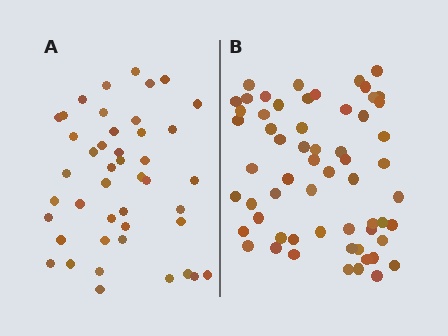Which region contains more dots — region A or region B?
Region B (the right region) has more dots.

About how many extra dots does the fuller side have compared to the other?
Region B has approximately 15 more dots than region A.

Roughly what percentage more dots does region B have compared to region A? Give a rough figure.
About 35% more.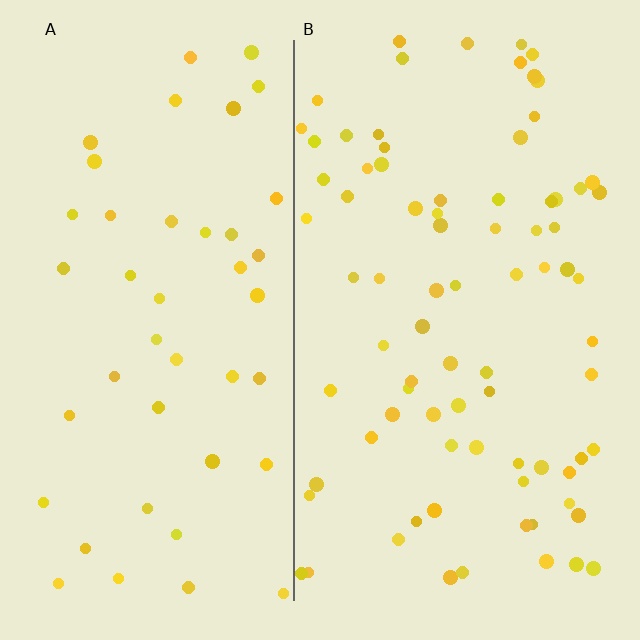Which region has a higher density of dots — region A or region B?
B (the right).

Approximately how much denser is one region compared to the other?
Approximately 1.8× — region B over region A.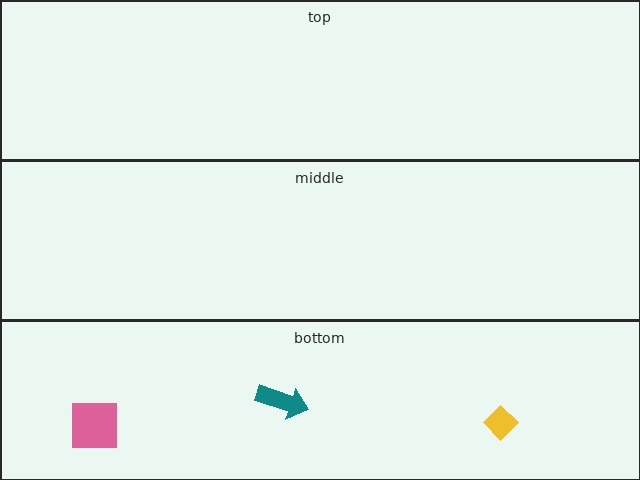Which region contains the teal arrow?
The bottom region.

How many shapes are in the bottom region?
3.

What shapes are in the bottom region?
The teal arrow, the yellow diamond, the pink square.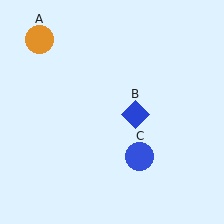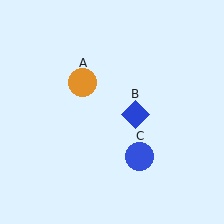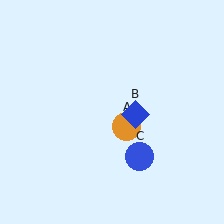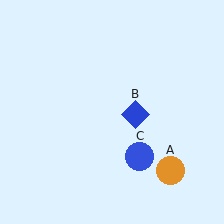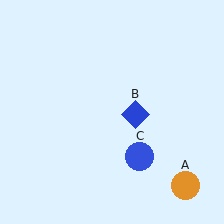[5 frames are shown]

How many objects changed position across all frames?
1 object changed position: orange circle (object A).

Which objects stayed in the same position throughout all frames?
Blue diamond (object B) and blue circle (object C) remained stationary.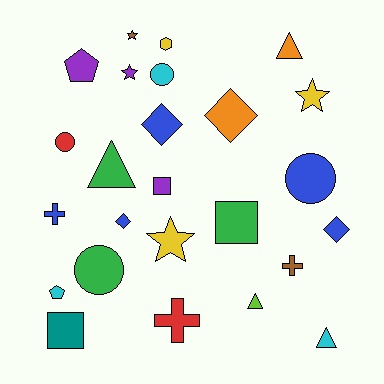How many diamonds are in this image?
There are 4 diamonds.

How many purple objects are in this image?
There are 3 purple objects.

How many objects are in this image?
There are 25 objects.